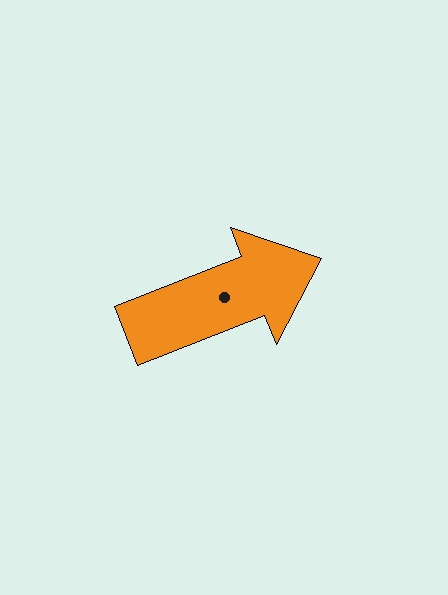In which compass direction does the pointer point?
East.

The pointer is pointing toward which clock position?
Roughly 2 o'clock.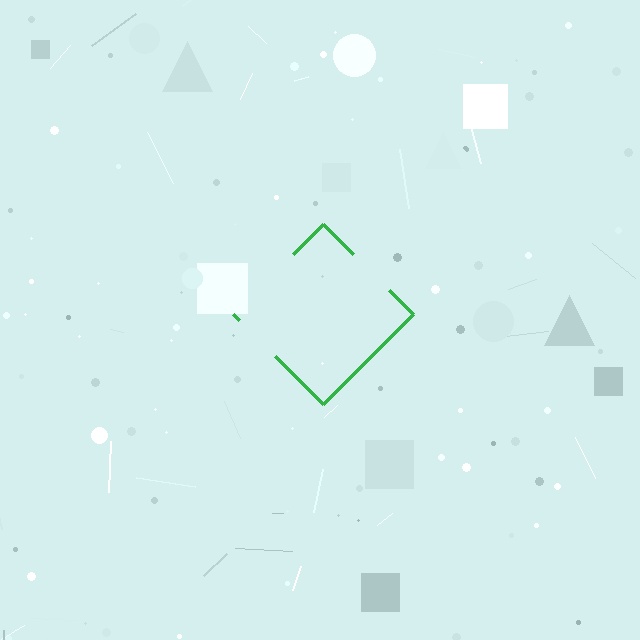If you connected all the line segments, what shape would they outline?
They would outline a diamond.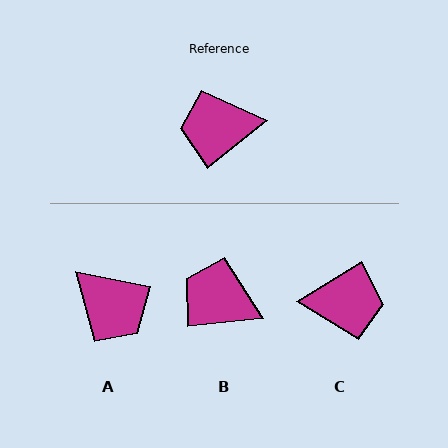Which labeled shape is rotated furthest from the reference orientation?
C, about 173 degrees away.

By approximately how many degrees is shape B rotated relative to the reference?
Approximately 32 degrees clockwise.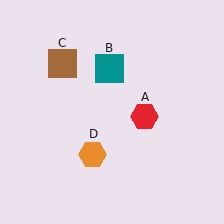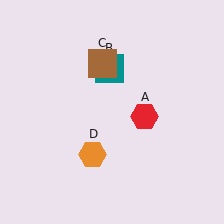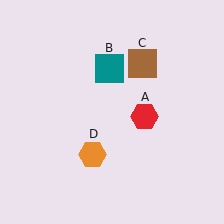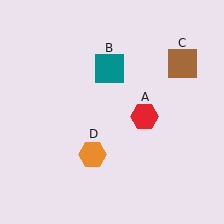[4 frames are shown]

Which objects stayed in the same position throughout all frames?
Red hexagon (object A) and teal square (object B) and orange hexagon (object D) remained stationary.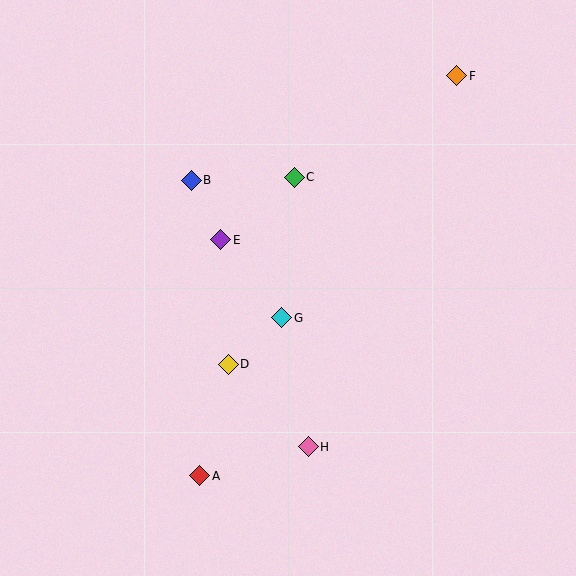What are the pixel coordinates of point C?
Point C is at (294, 177).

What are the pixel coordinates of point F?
Point F is at (457, 76).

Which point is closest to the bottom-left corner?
Point A is closest to the bottom-left corner.